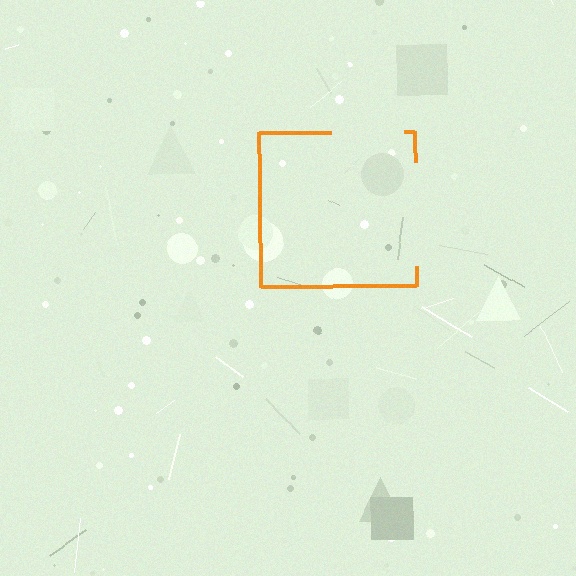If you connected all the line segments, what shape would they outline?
They would outline a square.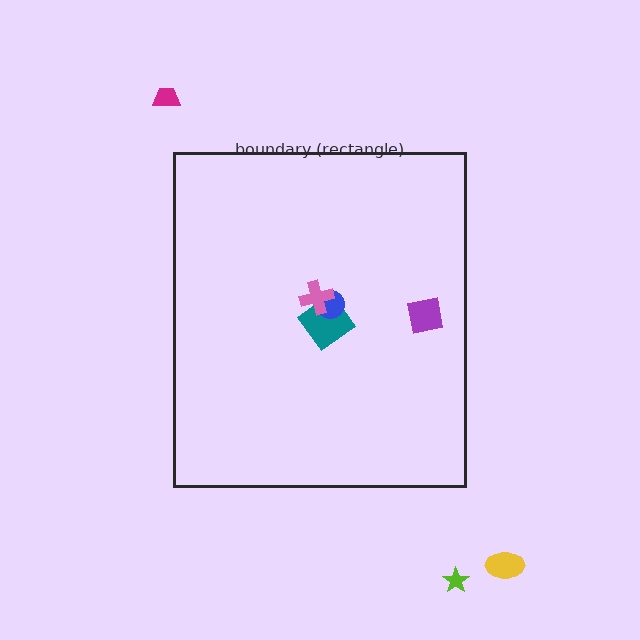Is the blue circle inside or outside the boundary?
Inside.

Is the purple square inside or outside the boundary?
Inside.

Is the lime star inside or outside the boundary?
Outside.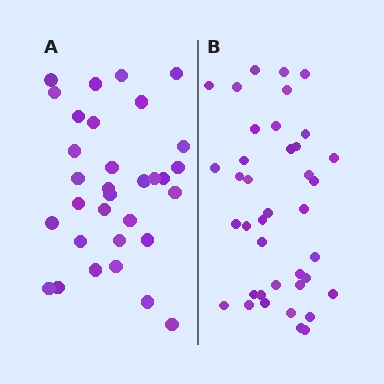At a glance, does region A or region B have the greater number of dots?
Region B (the right region) has more dots.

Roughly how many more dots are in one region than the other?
Region B has roughly 8 or so more dots than region A.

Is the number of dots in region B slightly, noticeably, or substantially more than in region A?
Region B has only slightly more — the two regions are fairly close. The ratio is roughly 1.2 to 1.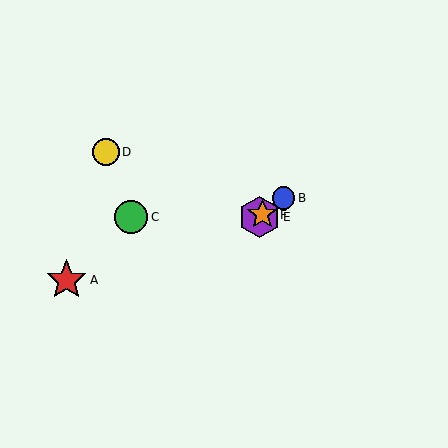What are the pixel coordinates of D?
Object D is at (106, 152).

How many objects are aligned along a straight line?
3 objects (B, E, F) are aligned along a straight line.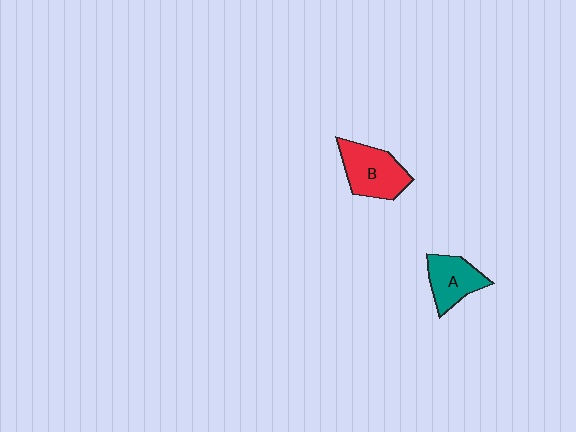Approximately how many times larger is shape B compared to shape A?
Approximately 1.3 times.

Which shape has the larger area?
Shape B (red).